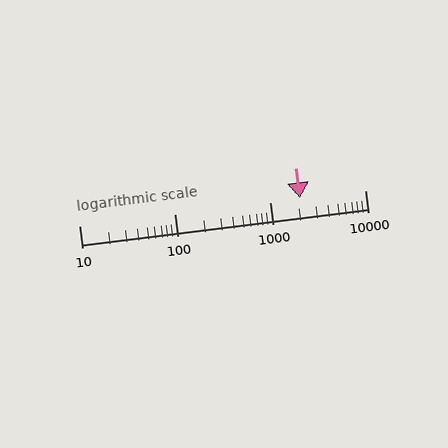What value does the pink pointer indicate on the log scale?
The pointer indicates approximately 2100.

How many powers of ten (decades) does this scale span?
The scale spans 3 decades, from 10 to 10000.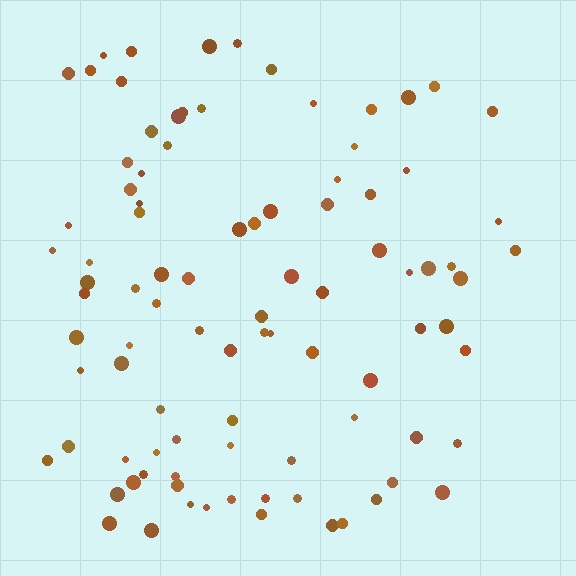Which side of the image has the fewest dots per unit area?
The right.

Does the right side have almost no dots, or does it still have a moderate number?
Still a moderate number, just noticeably fewer than the left.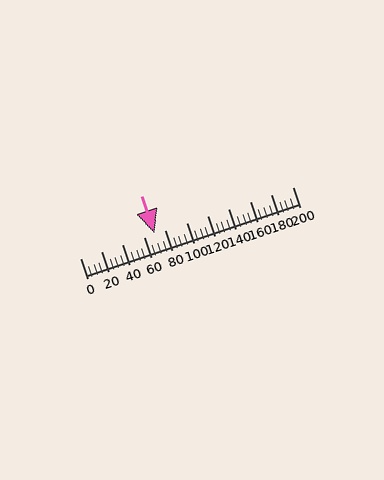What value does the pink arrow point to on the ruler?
The pink arrow points to approximately 70.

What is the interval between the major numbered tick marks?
The major tick marks are spaced 20 units apart.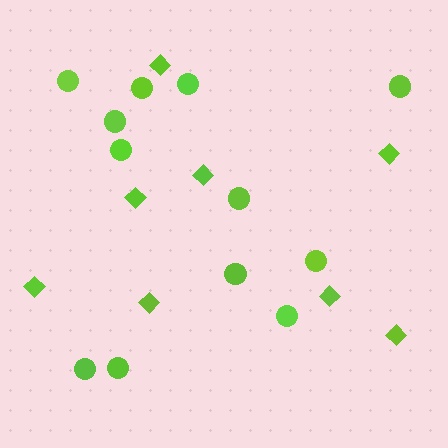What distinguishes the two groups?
There are 2 groups: one group of diamonds (8) and one group of circles (12).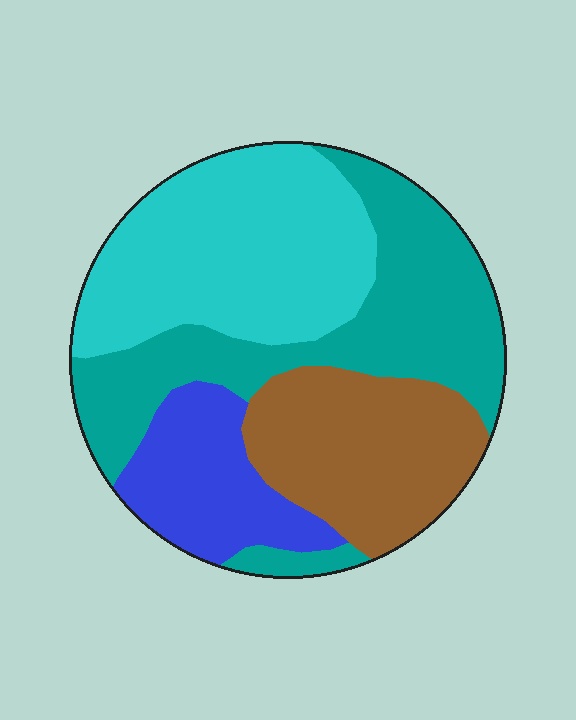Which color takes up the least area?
Blue, at roughly 15%.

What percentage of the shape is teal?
Teal takes up between a sixth and a third of the shape.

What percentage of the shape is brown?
Brown covers around 20% of the shape.